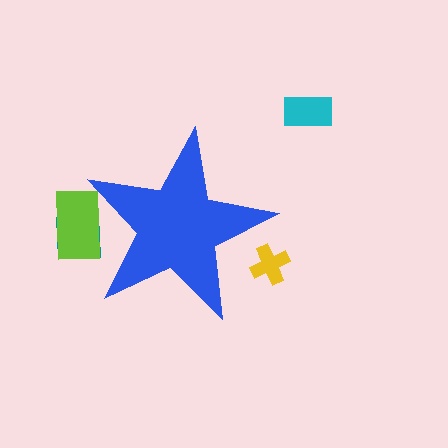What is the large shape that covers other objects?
A blue star.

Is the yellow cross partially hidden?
Yes, the yellow cross is partially hidden behind the blue star.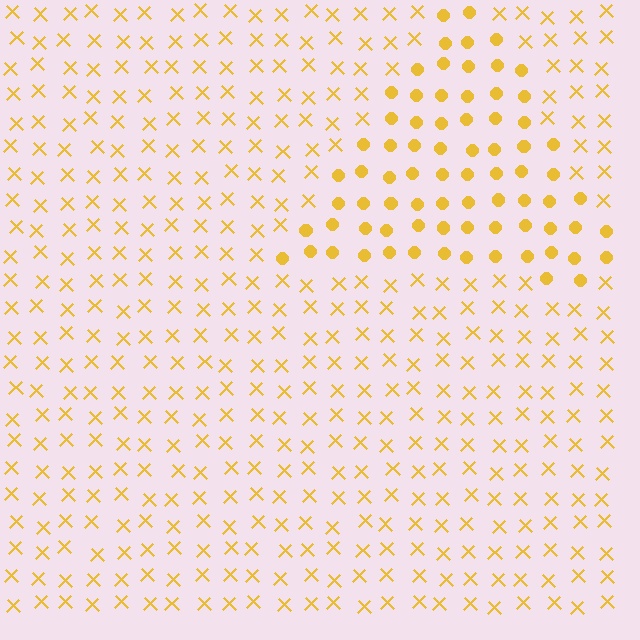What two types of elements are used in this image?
The image uses circles inside the triangle region and X marks outside it.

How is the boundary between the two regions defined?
The boundary is defined by a change in element shape: circles inside vs. X marks outside. All elements share the same color and spacing.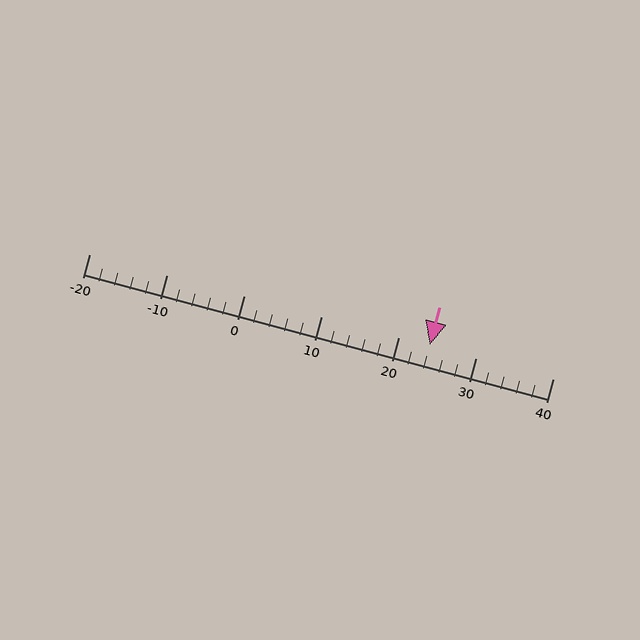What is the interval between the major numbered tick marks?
The major tick marks are spaced 10 units apart.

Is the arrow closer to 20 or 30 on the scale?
The arrow is closer to 20.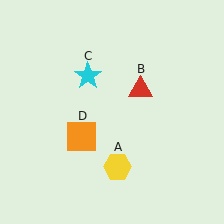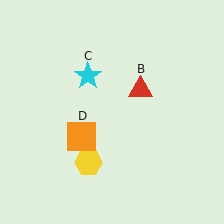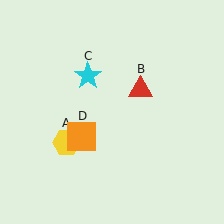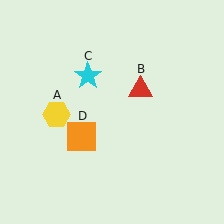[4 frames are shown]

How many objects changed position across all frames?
1 object changed position: yellow hexagon (object A).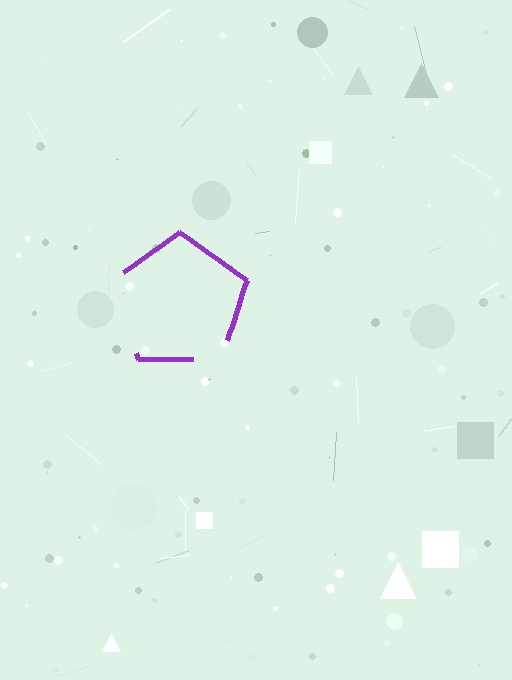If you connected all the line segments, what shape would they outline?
They would outline a pentagon.